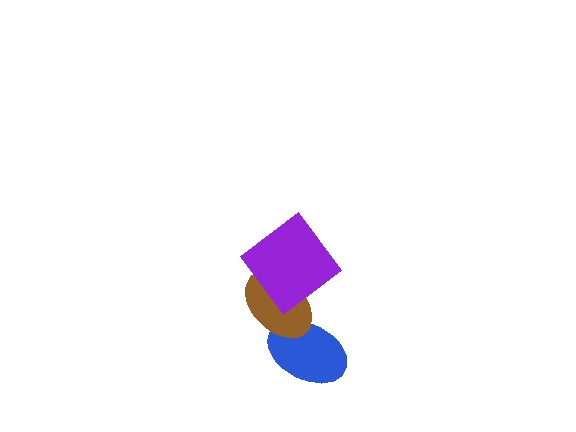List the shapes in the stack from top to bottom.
From top to bottom: the purple diamond, the brown ellipse, the blue ellipse.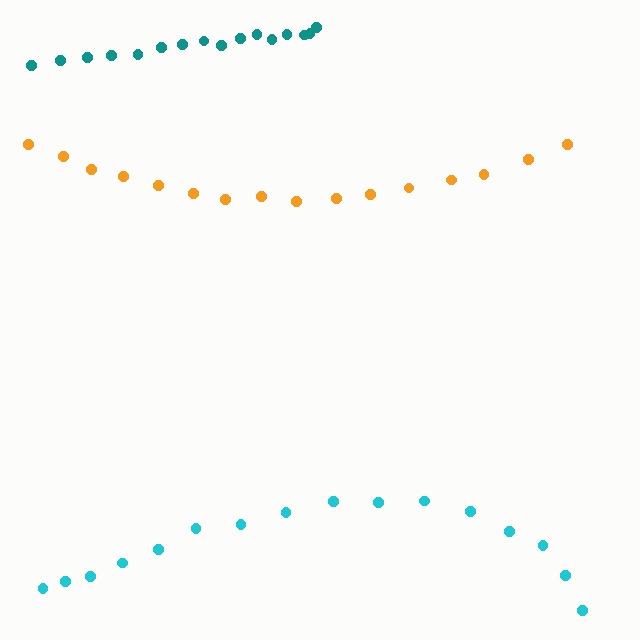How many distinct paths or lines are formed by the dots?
There are 3 distinct paths.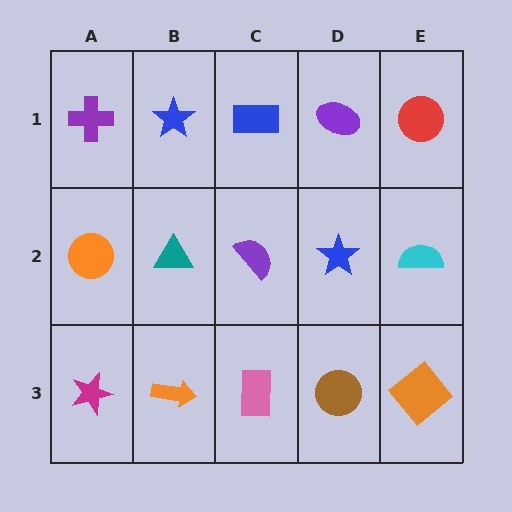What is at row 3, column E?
An orange diamond.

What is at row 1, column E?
A red circle.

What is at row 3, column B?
An orange arrow.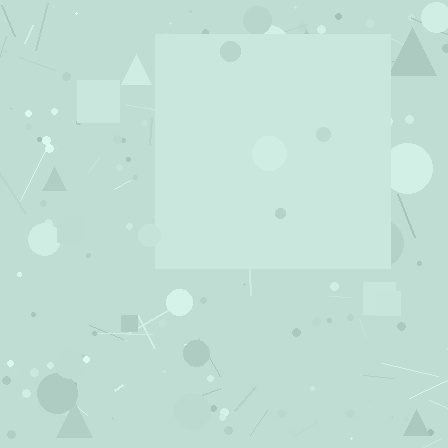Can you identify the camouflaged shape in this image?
The camouflaged shape is a square.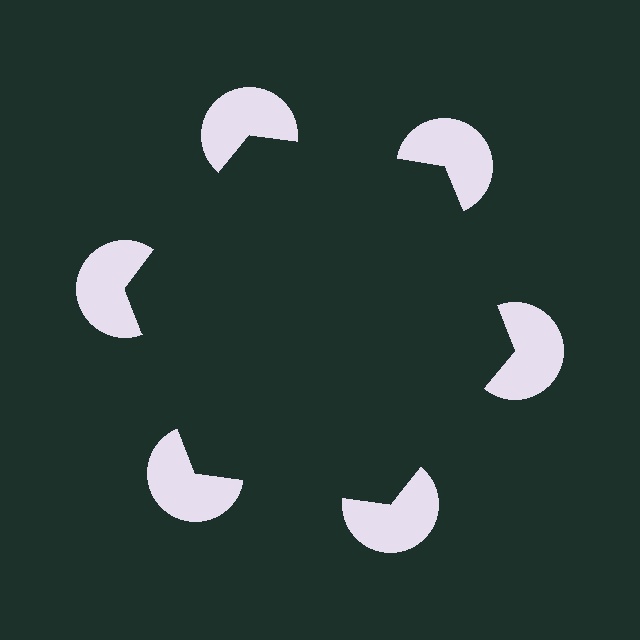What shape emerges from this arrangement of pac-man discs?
An illusory hexagon — its edges are inferred from the aligned wedge cuts in the pac-man discs, not physically drawn.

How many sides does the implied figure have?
6 sides.